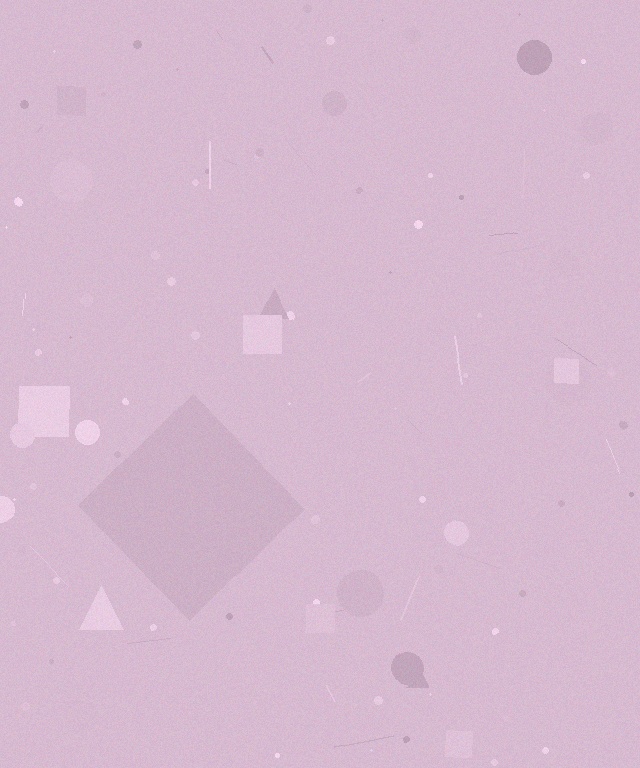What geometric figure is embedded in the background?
A diamond is embedded in the background.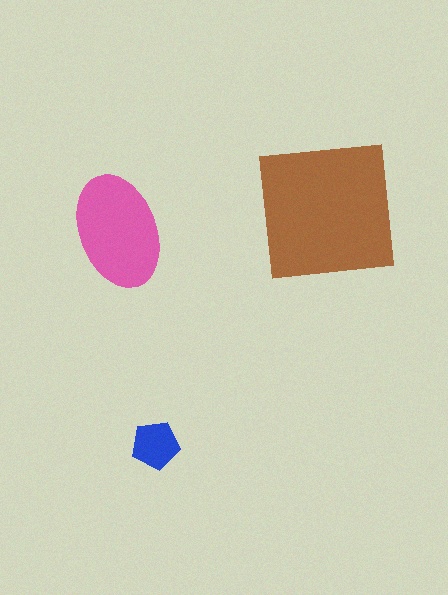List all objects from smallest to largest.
The blue pentagon, the pink ellipse, the brown square.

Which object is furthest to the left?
The pink ellipse is leftmost.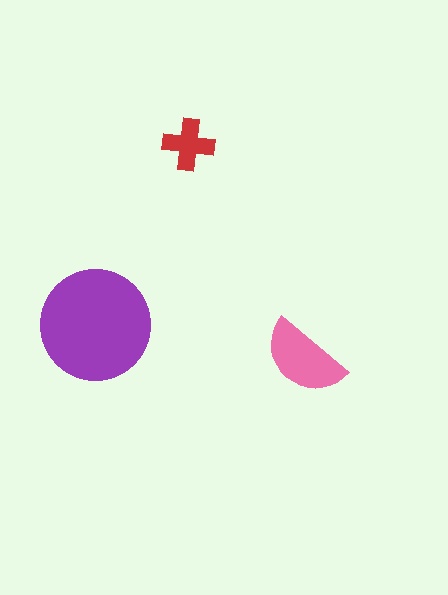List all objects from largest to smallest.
The purple circle, the pink semicircle, the red cross.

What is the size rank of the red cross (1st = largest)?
3rd.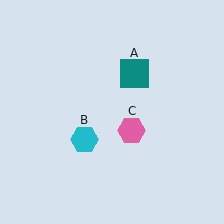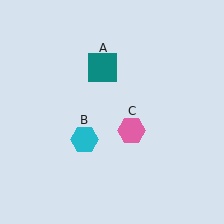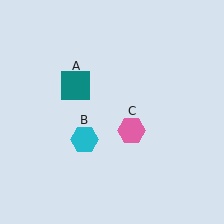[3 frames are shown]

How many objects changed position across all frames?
1 object changed position: teal square (object A).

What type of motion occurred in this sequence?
The teal square (object A) rotated counterclockwise around the center of the scene.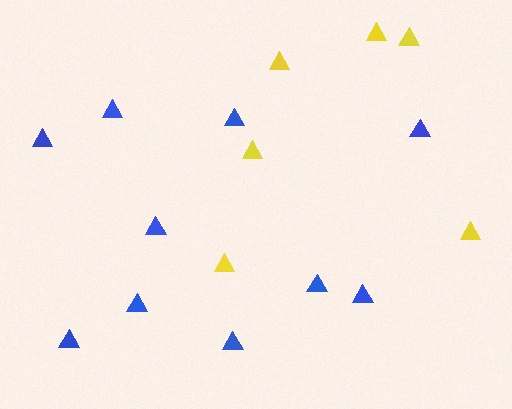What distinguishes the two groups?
There are 2 groups: one group of blue triangles (10) and one group of yellow triangles (6).